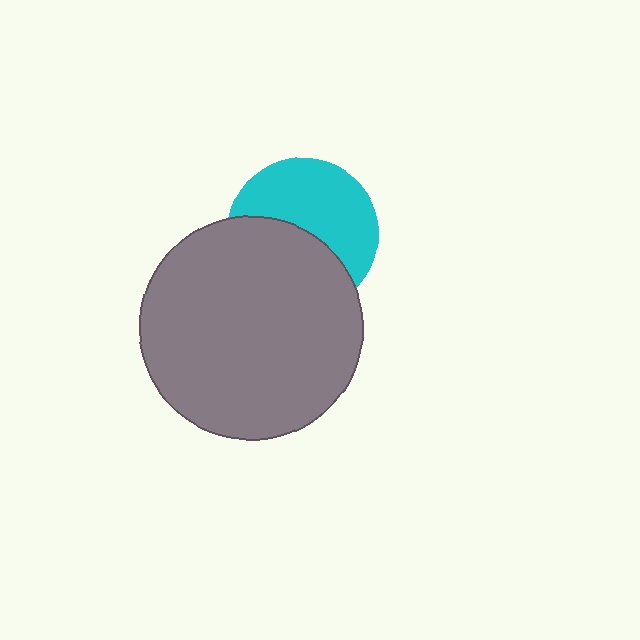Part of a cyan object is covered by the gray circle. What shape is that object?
It is a circle.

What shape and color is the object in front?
The object in front is a gray circle.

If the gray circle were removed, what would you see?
You would see the complete cyan circle.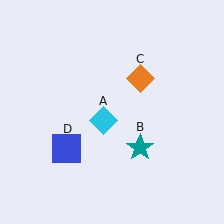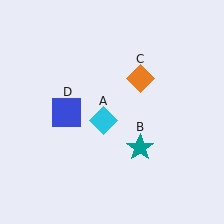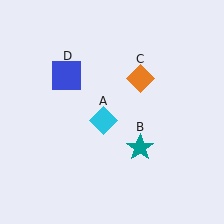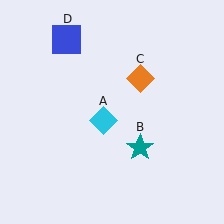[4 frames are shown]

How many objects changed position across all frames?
1 object changed position: blue square (object D).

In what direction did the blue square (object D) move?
The blue square (object D) moved up.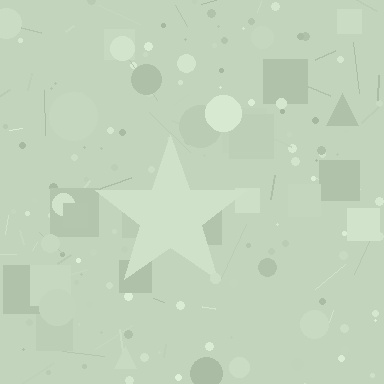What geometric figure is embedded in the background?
A star is embedded in the background.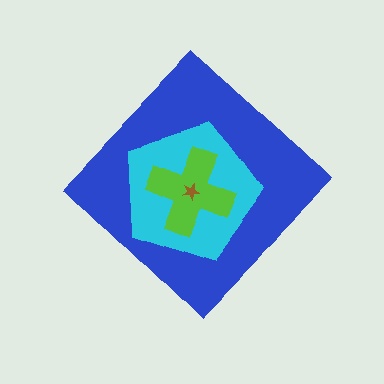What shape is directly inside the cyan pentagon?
The lime cross.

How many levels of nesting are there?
4.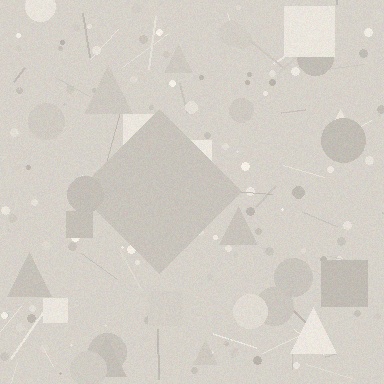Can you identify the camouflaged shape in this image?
The camouflaged shape is a diamond.